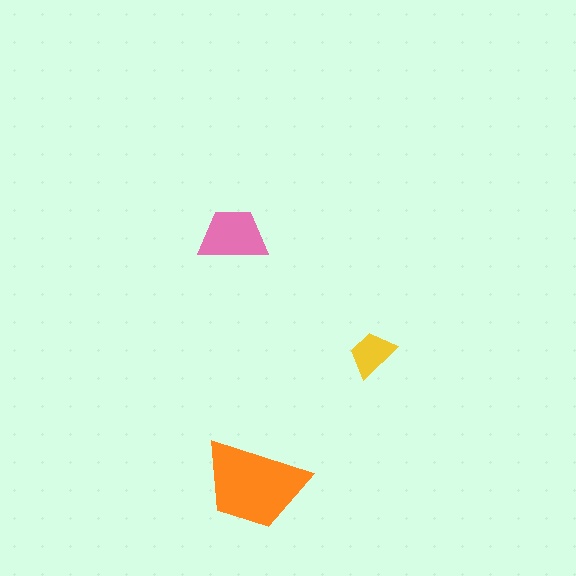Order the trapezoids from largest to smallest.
the orange one, the pink one, the yellow one.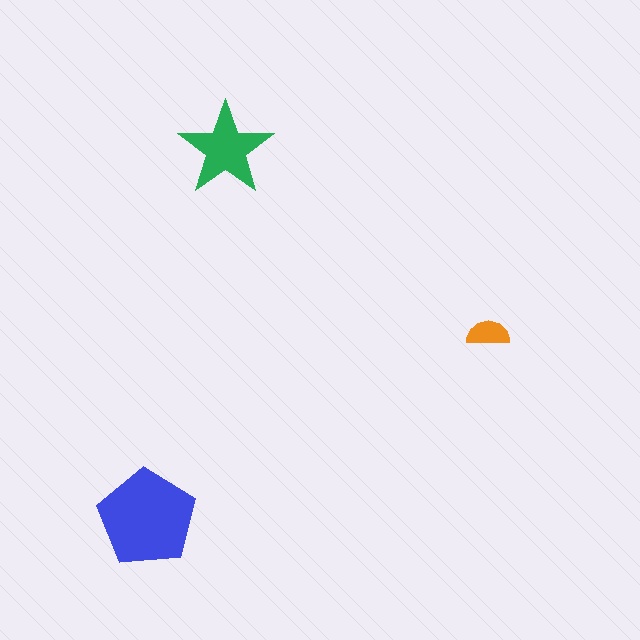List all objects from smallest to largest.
The orange semicircle, the green star, the blue pentagon.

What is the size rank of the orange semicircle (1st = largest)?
3rd.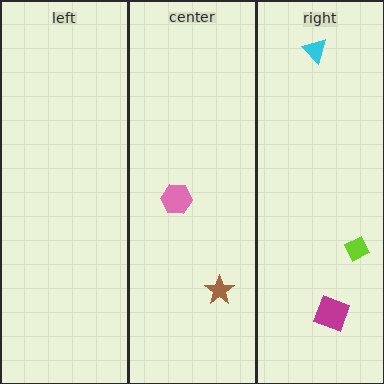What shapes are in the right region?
The magenta square, the lime diamond, the cyan triangle.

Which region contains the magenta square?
The right region.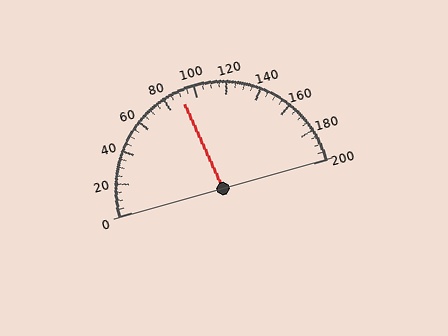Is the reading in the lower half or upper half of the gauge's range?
The reading is in the lower half of the range (0 to 200).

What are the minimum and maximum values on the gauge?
The gauge ranges from 0 to 200.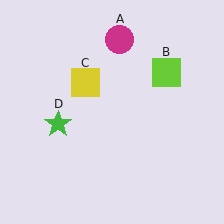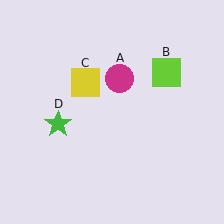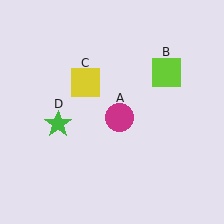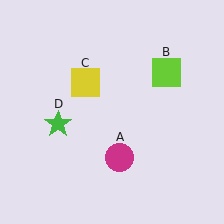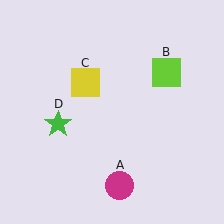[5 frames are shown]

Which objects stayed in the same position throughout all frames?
Lime square (object B) and yellow square (object C) and green star (object D) remained stationary.